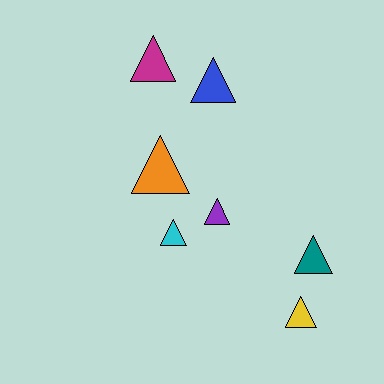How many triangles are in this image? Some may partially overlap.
There are 7 triangles.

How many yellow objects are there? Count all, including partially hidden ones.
There is 1 yellow object.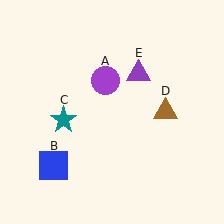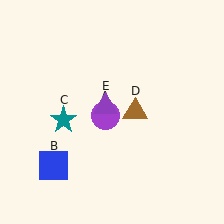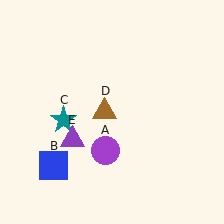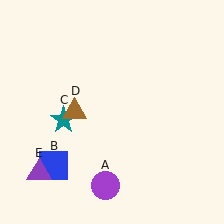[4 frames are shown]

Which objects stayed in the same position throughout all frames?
Blue square (object B) and teal star (object C) remained stationary.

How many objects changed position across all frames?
3 objects changed position: purple circle (object A), brown triangle (object D), purple triangle (object E).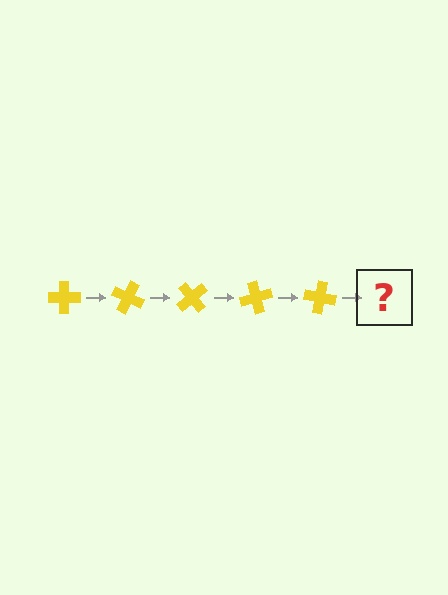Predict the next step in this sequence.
The next step is a yellow cross rotated 125 degrees.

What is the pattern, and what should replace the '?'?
The pattern is that the cross rotates 25 degrees each step. The '?' should be a yellow cross rotated 125 degrees.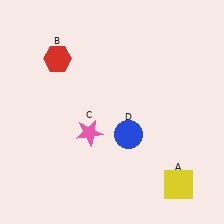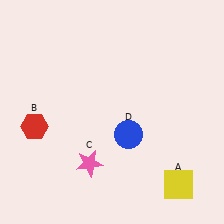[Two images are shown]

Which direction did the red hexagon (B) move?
The red hexagon (B) moved down.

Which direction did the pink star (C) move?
The pink star (C) moved down.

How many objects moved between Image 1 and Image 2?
2 objects moved between the two images.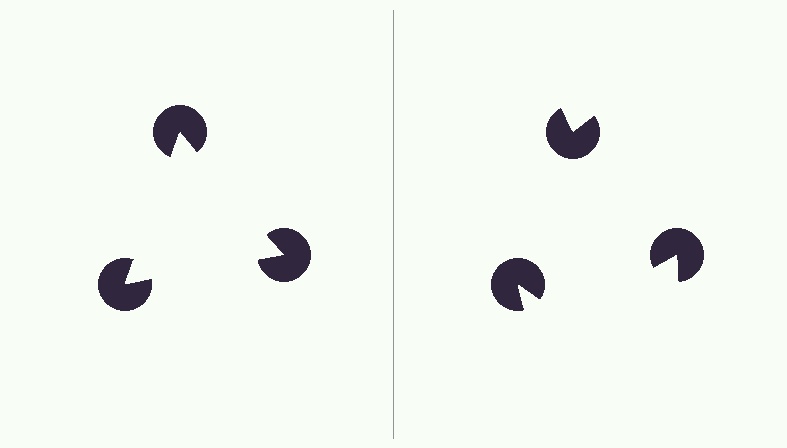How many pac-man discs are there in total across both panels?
6 — 3 on each side.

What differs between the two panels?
The pac-man discs are positioned identically on both sides; only the wedge orientations differ. On the left they align to a triangle; on the right they are misaligned.